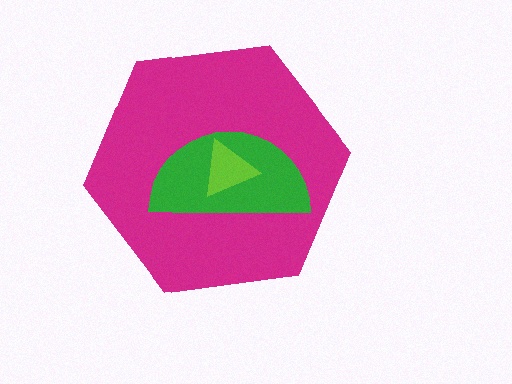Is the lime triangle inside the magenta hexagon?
Yes.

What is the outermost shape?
The magenta hexagon.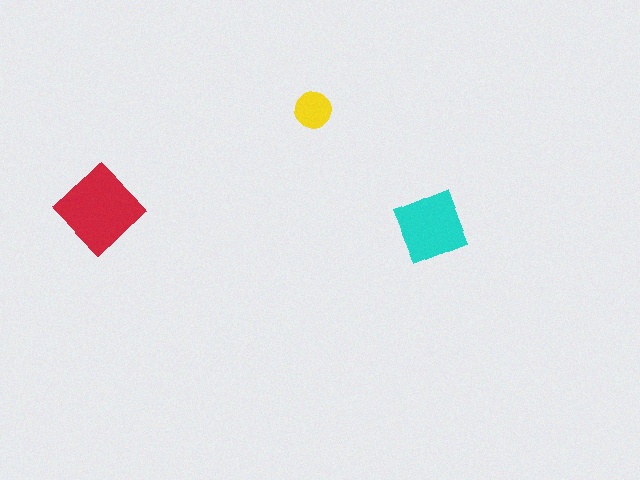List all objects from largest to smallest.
The red diamond, the cyan square, the yellow circle.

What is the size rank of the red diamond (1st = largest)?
1st.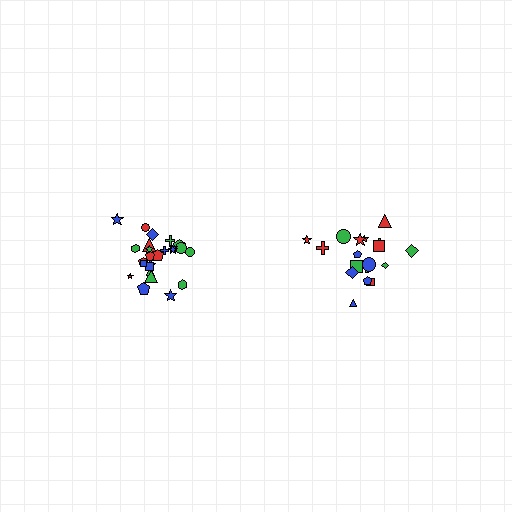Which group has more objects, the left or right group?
The left group.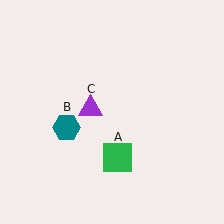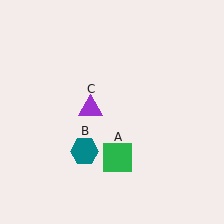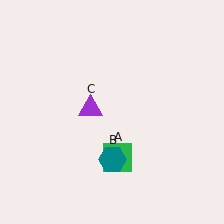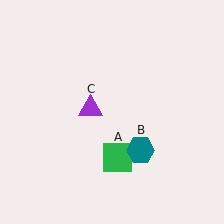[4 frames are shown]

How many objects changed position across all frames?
1 object changed position: teal hexagon (object B).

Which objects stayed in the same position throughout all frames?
Green square (object A) and purple triangle (object C) remained stationary.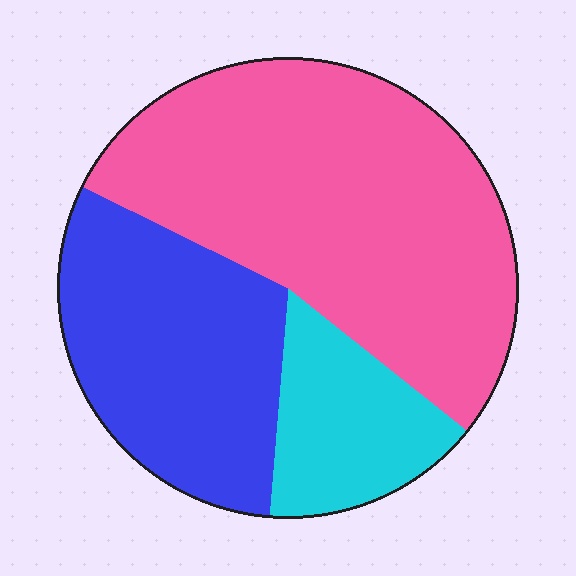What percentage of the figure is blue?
Blue takes up about one third (1/3) of the figure.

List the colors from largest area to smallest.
From largest to smallest: pink, blue, cyan.